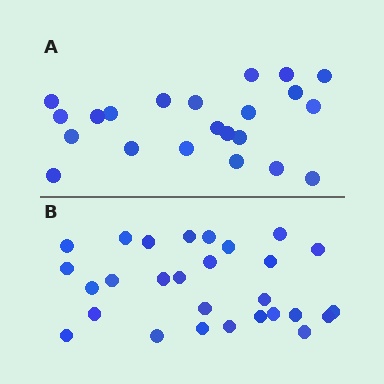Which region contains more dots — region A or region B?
Region B (the bottom region) has more dots.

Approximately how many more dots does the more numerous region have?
Region B has about 6 more dots than region A.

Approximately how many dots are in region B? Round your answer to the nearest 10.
About 30 dots. (The exact count is 28, which rounds to 30.)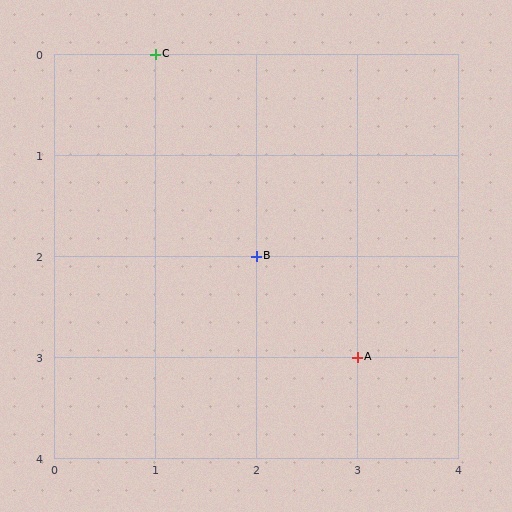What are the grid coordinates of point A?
Point A is at grid coordinates (3, 3).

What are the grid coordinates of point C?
Point C is at grid coordinates (1, 0).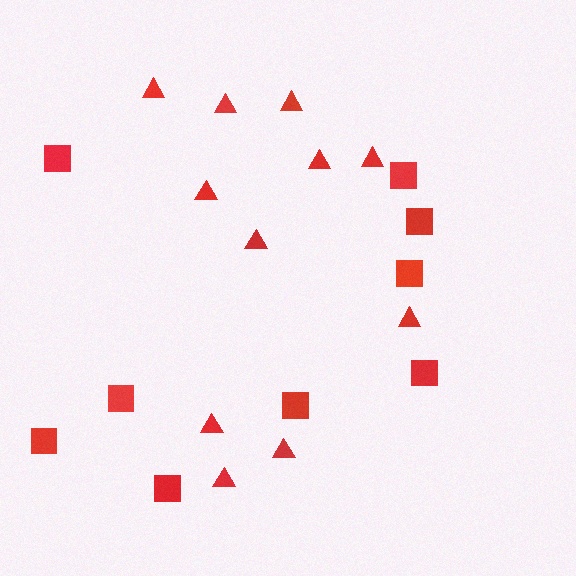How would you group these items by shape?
There are 2 groups: one group of triangles (11) and one group of squares (9).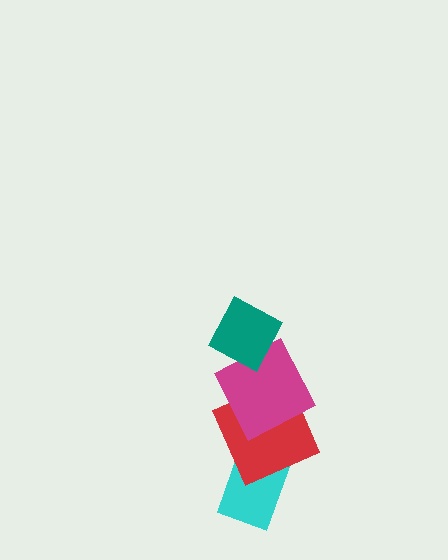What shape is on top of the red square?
The magenta square is on top of the red square.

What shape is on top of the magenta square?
The teal diamond is on top of the magenta square.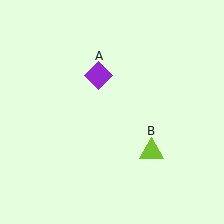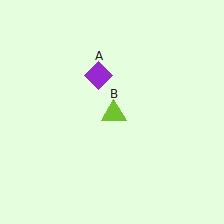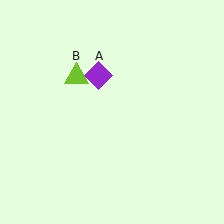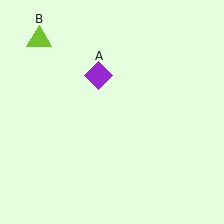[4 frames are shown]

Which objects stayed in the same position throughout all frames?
Purple diamond (object A) remained stationary.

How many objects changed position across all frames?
1 object changed position: lime triangle (object B).